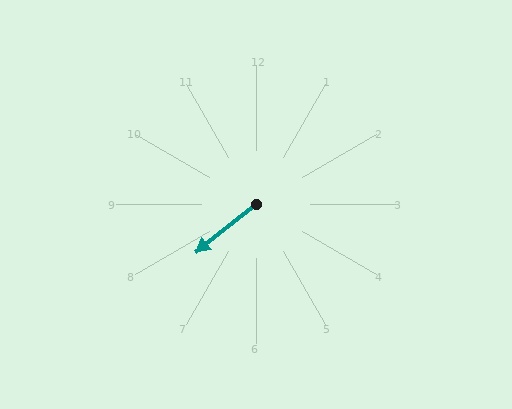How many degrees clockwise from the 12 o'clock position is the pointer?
Approximately 231 degrees.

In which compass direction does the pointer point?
Southwest.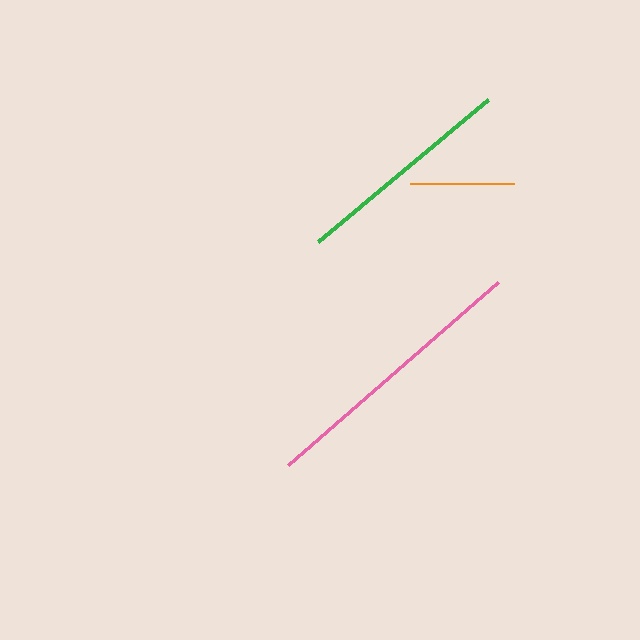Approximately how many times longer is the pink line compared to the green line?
The pink line is approximately 1.3 times the length of the green line.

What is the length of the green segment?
The green segment is approximately 221 pixels long.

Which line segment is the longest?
The pink line is the longest at approximately 279 pixels.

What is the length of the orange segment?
The orange segment is approximately 103 pixels long.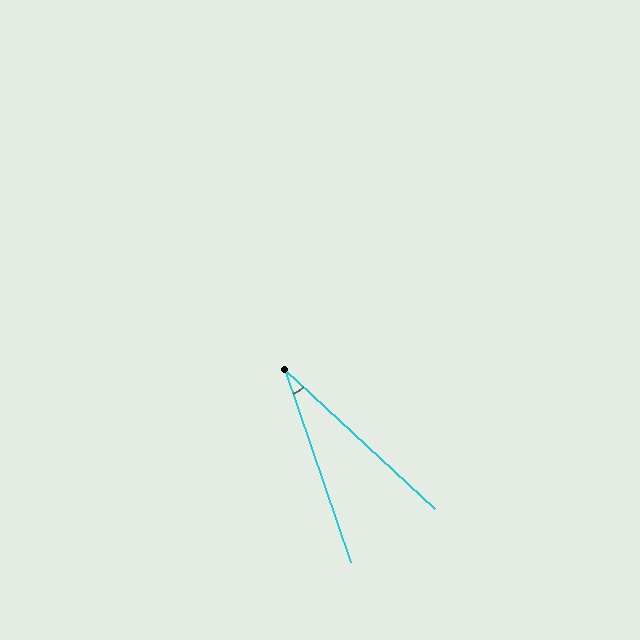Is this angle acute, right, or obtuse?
It is acute.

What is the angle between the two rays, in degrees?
Approximately 28 degrees.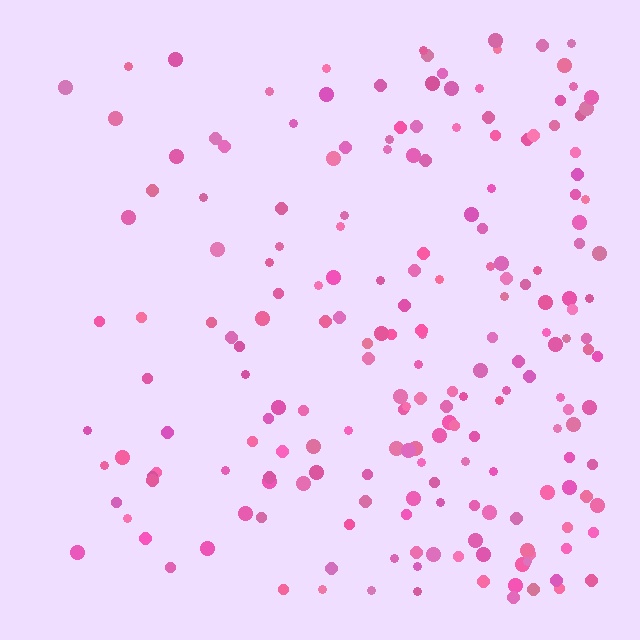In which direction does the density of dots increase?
From left to right, with the right side densest.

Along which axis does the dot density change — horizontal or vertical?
Horizontal.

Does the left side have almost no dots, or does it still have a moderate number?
Still a moderate number, just noticeably fewer than the right.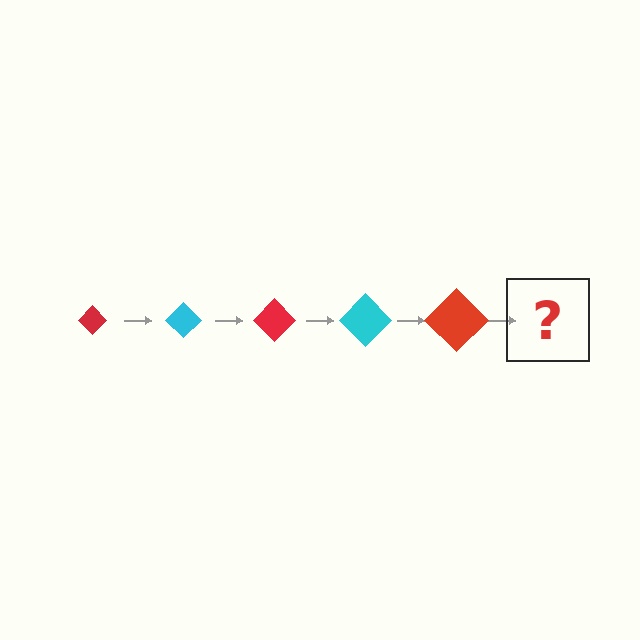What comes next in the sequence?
The next element should be a cyan diamond, larger than the previous one.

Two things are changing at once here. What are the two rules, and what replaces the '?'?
The two rules are that the diamond grows larger each step and the color cycles through red and cyan. The '?' should be a cyan diamond, larger than the previous one.